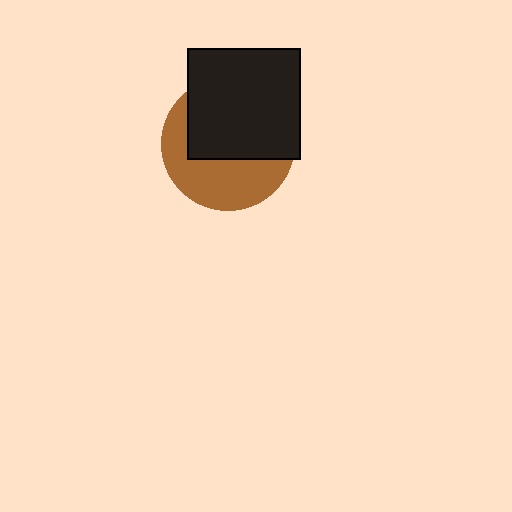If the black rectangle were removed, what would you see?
You would see the complete brown circle.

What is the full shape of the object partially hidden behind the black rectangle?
The partially hidden object is a brown circle.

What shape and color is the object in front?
The object in front is a black rectangle.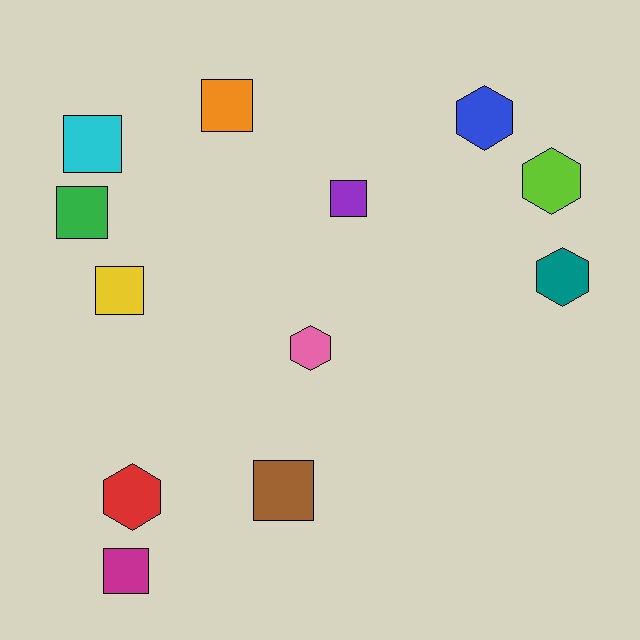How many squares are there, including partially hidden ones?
There are 7 squares.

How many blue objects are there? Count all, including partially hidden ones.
There is 1 blue object.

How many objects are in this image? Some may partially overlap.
There are 12 objects.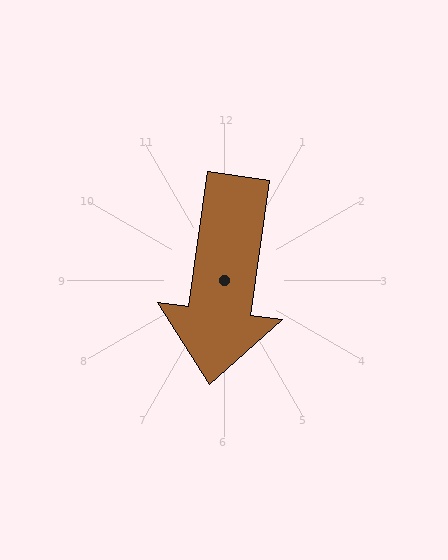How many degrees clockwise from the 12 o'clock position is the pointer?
Approximately 188 degrees.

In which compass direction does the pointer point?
South.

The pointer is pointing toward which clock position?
Roughly 6 o'clock.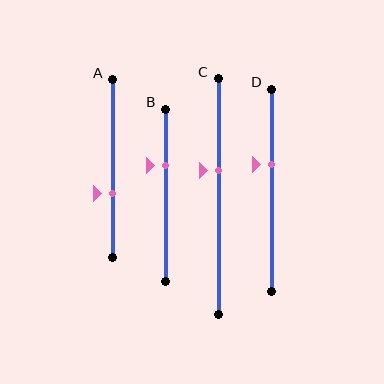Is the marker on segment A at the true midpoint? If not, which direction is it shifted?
No, the marker on segment A is shifted downward by about 14% of the segment length.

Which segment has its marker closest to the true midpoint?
Segment C has its marker closest to the true midpoint.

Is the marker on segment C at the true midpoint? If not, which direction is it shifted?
No, the marker on segment C is shifted upward by about 11% of the segment length.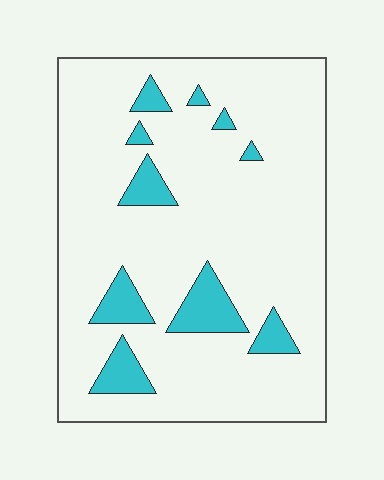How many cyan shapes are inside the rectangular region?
10.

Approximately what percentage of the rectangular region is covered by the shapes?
Approximately 15%.